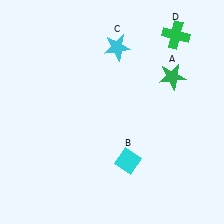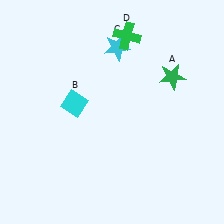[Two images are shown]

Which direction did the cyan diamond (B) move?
The cyan diamond (B) moved up.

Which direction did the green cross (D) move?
The green cross (D) moved left.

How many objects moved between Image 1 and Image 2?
2 objects moved between the two images.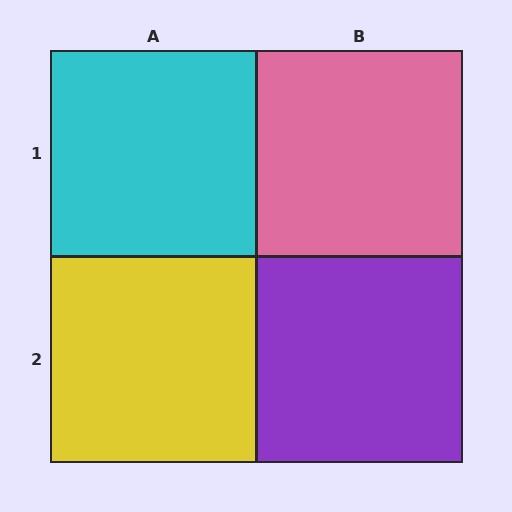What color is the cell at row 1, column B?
Pink.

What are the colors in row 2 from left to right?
Yellow, purple.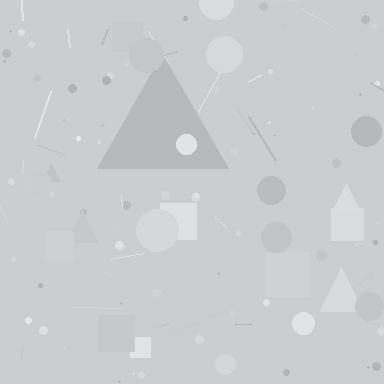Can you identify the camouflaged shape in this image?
The camouflaged shape is a triangle.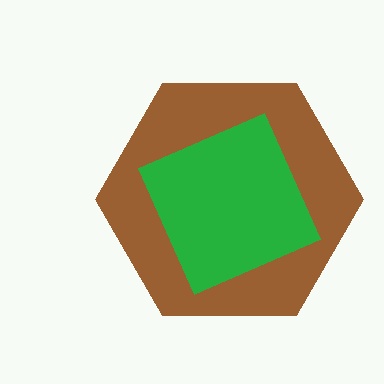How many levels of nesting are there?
2.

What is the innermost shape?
The green square.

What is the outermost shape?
The brown hexagon.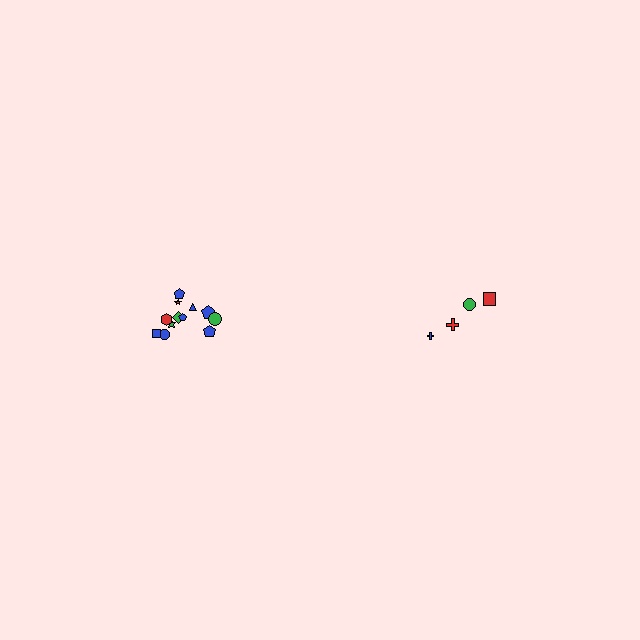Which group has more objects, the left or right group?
The left group.